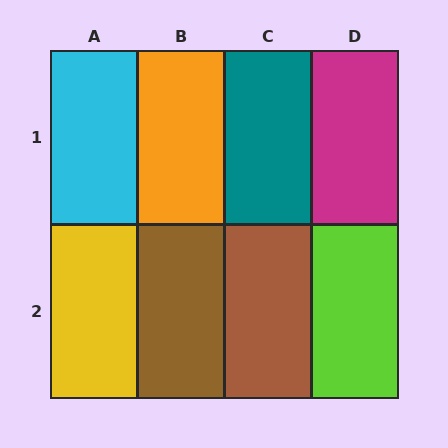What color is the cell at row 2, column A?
Yellow.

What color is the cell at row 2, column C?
Brown.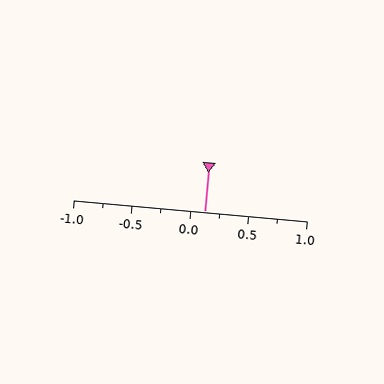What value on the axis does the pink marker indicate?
The marker indicates approximately 0.12.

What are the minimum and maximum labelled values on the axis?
The axis runs from -1.0 to 1.0.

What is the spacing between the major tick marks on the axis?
The major ticks are spaced 0.5 apart.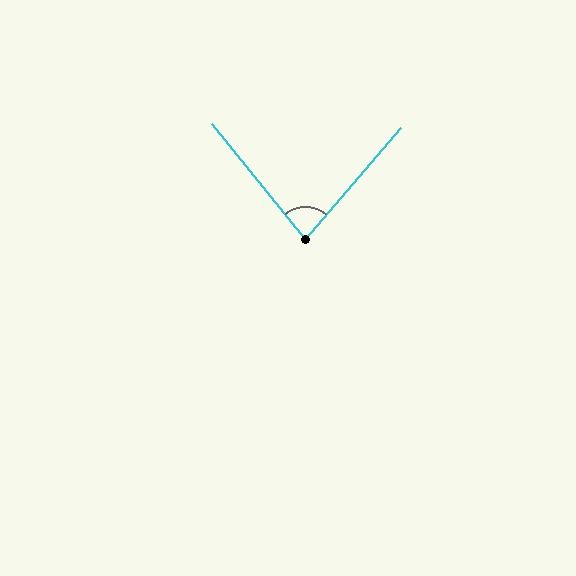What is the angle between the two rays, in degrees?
Approximately 80 degrees.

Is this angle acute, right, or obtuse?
It is acute.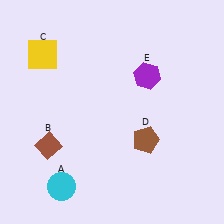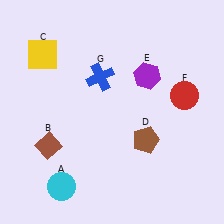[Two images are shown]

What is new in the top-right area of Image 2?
A red circle (F) was added in the top-right area of Image 2.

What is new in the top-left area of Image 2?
A blue cross (G) was added in the top-left area of Image 2.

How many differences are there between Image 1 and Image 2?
There are 2 differences between the two images.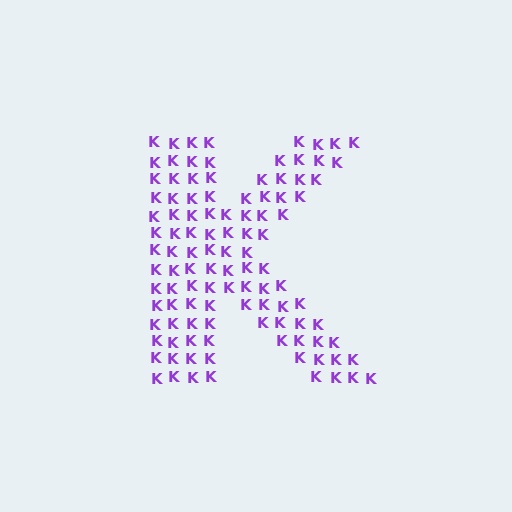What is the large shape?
The large shape is the letter K.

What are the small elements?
The small elements are letter K's.